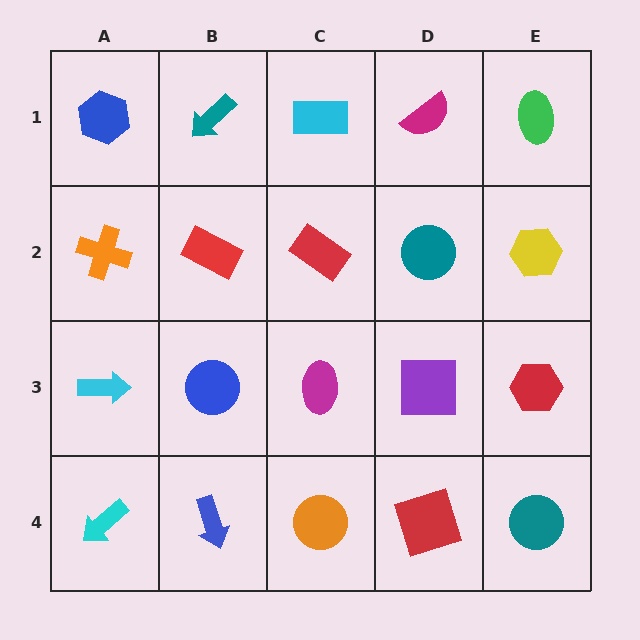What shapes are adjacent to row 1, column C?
A red rectangle (row 2, column C), a teal arrow (row 1, column B), a magenta semicircle (row 1, column D).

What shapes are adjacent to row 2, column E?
A green ellipse (row 1, column E), a red hexagon (row 3, column E), a teal circle (row 2, column D).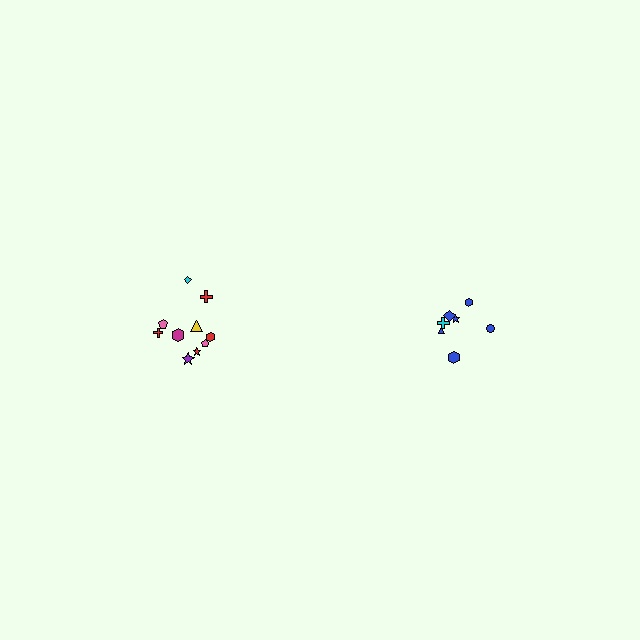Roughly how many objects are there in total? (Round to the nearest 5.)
Roughly 15 objects in total.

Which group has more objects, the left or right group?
The left group.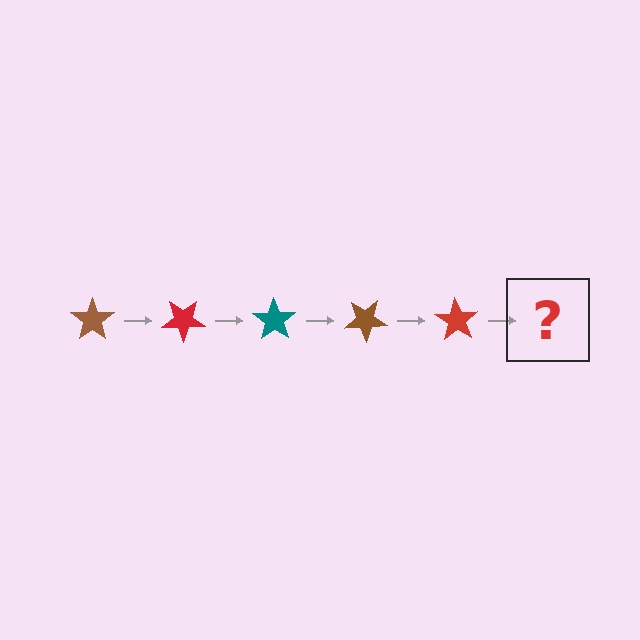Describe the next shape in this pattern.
It should be a teal star, rotated 175 degrees from the start.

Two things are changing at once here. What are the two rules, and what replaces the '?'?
The two rules are that it rotates 35 degrees each step and the color cycles through brown, red, and teal. The '?' should be a teal star, rotated 175 degrees from the start.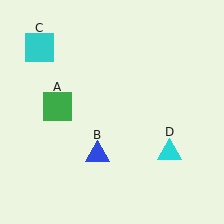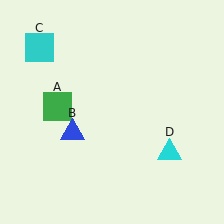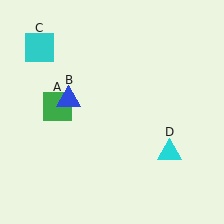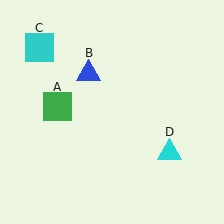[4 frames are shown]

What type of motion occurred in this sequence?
The blue triangle (object B) rotated clockwise around the center of the scene.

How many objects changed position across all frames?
1 object changed position: blue triangle (object B).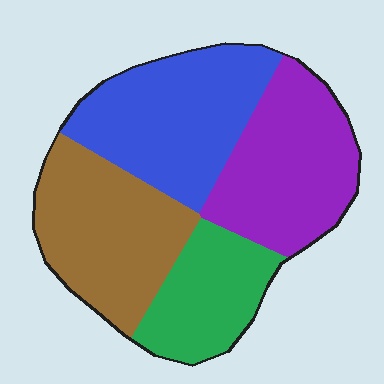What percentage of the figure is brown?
Brown covers roughly 25% of the figure.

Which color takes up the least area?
Green, at roughly 20%.